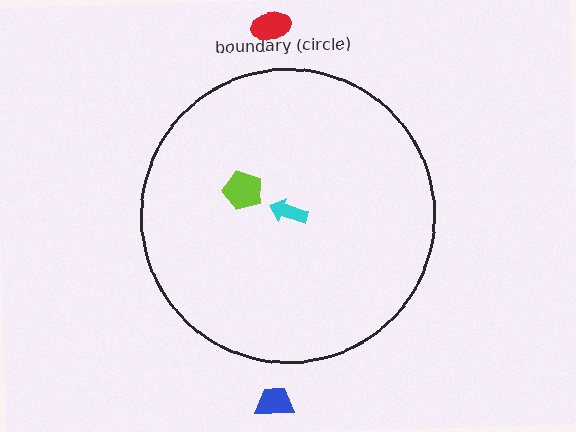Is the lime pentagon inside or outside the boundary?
Inside.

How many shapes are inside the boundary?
2 inside, 2 outside.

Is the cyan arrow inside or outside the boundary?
Inside.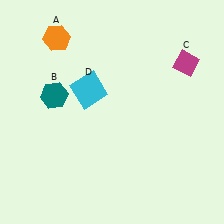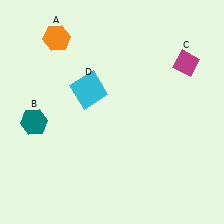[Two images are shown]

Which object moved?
The teal hexagon (B) moved down.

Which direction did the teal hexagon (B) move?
The teal hexagon (B) moved down.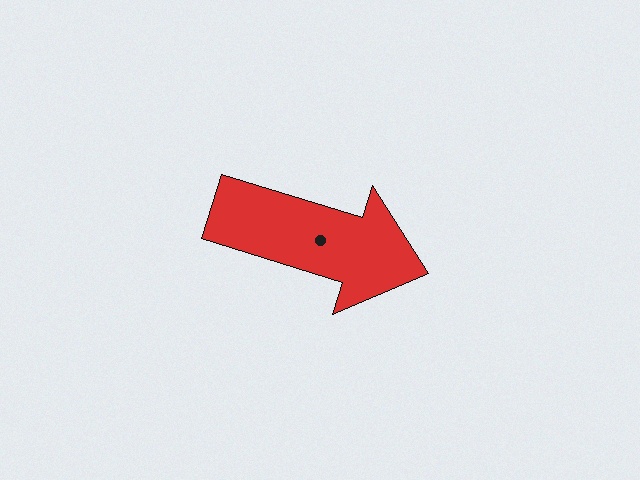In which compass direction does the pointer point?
East.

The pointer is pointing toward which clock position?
Roughly 4 o'clock.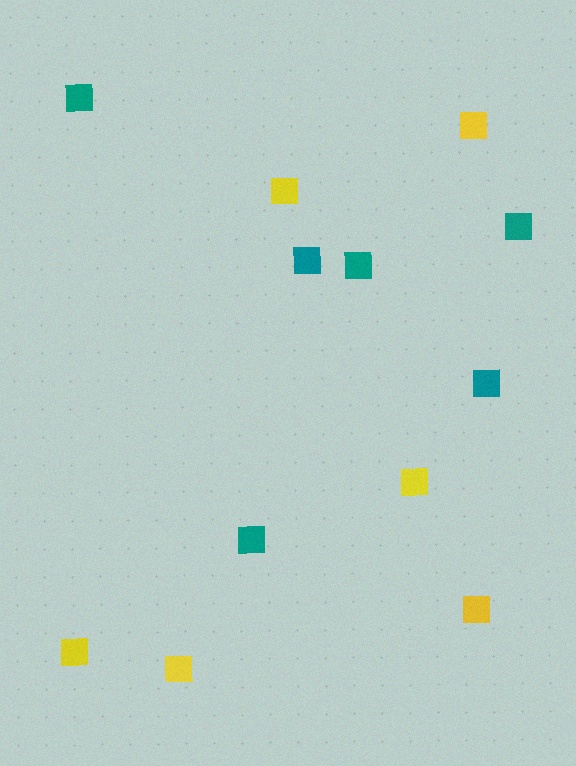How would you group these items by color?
There are 2 groups: one group of teal squares (6) and one group of yellow squares (6).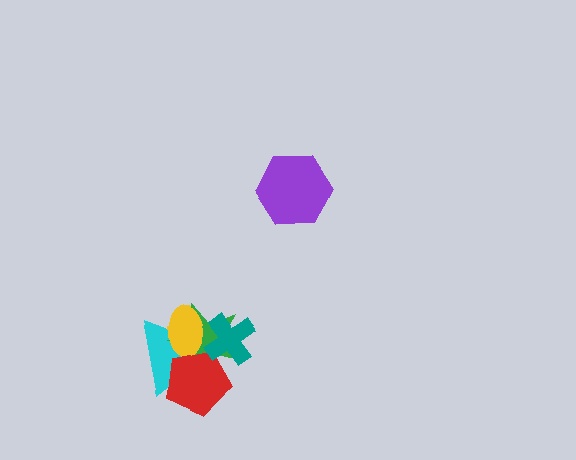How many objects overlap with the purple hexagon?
0 objects overlap with the purple hexagon.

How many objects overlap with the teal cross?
4 objects overlap with the teal cross.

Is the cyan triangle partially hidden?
Yes, it is partially covered by another shape.